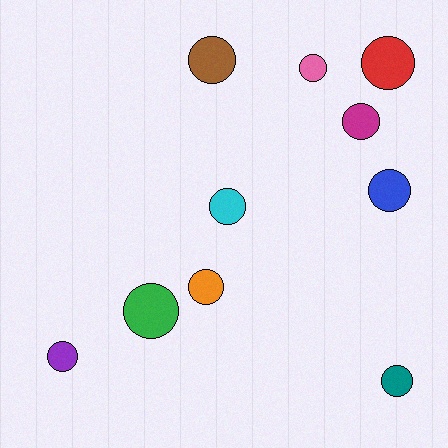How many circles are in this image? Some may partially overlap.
There are 10 circles.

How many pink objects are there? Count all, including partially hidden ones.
There is 1 pink object.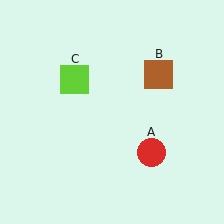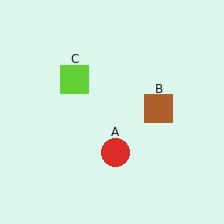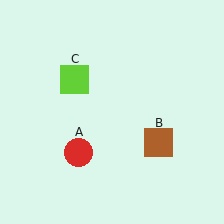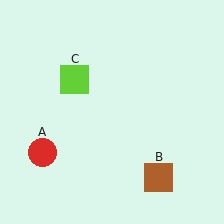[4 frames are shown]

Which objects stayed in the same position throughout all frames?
Lime square (object C) remained stationary.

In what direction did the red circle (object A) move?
The red circle (object A) moved left.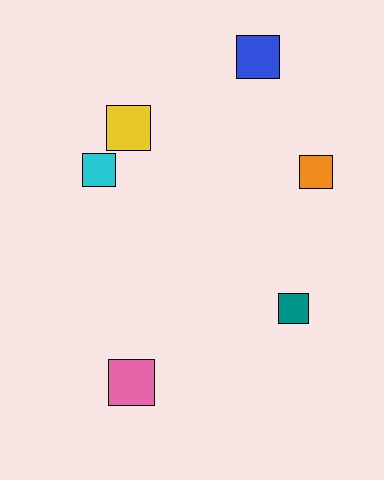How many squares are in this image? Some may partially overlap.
There are 6 squares.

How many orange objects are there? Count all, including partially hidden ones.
There is 1 orange object.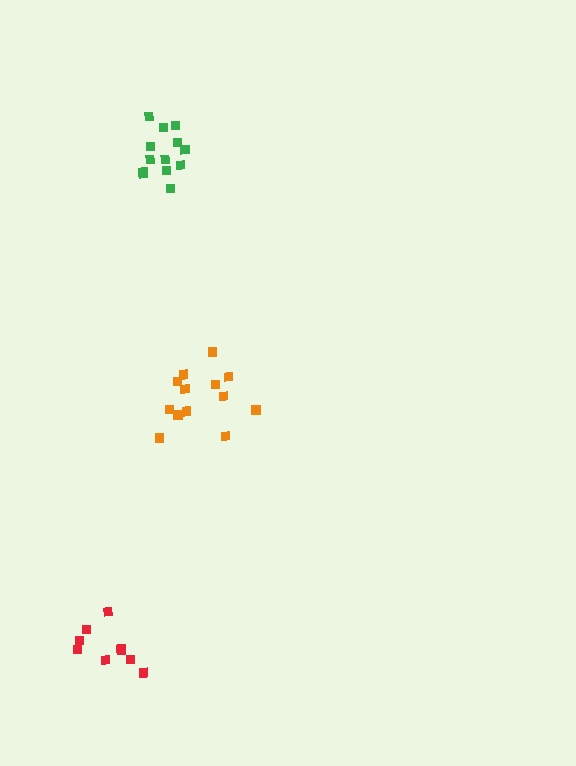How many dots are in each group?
Group 1: 13 dots, Group 2: 13 dots, Group 3: 9 dots (35 total).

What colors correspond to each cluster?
The clusters are colored: orange, green, red.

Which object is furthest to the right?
The orange cluster is rightmost.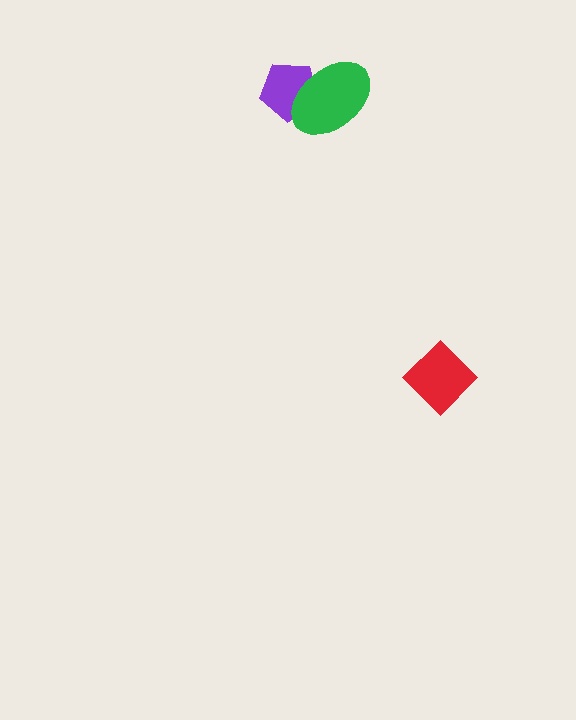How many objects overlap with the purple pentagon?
1 object overlaps with the purple pentagon.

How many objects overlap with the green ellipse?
1 object overlaps with the green ellipse.